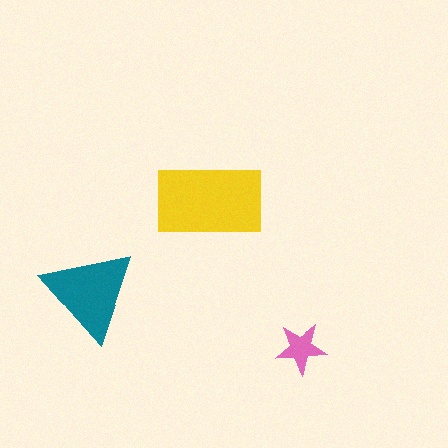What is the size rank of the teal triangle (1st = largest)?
2nd.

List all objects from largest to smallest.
The yellow rectangle, the teal triangle, the pink star.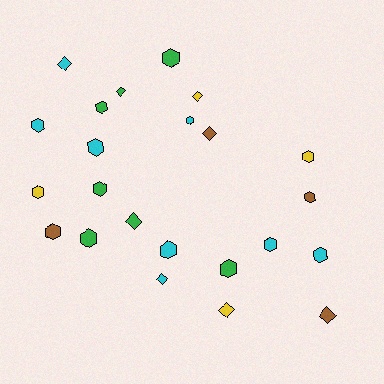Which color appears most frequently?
Cyan, with 8 objects.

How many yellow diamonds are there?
There are 2 yellow diamonds.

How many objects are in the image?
There are 23 objects.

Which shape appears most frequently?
Hexagon, with 15 objects.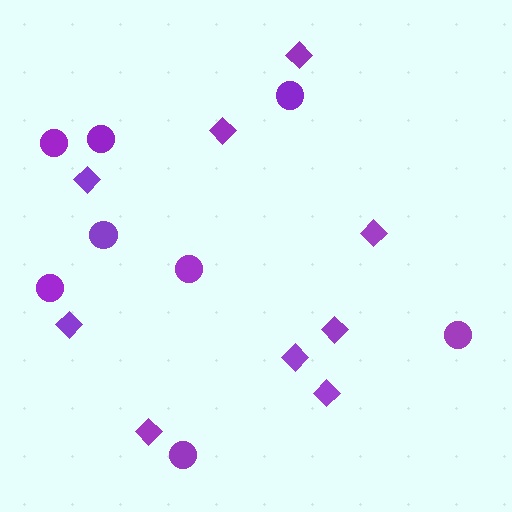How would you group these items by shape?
There are 2 groups: one group of circles (8) and one group of diamonds (9).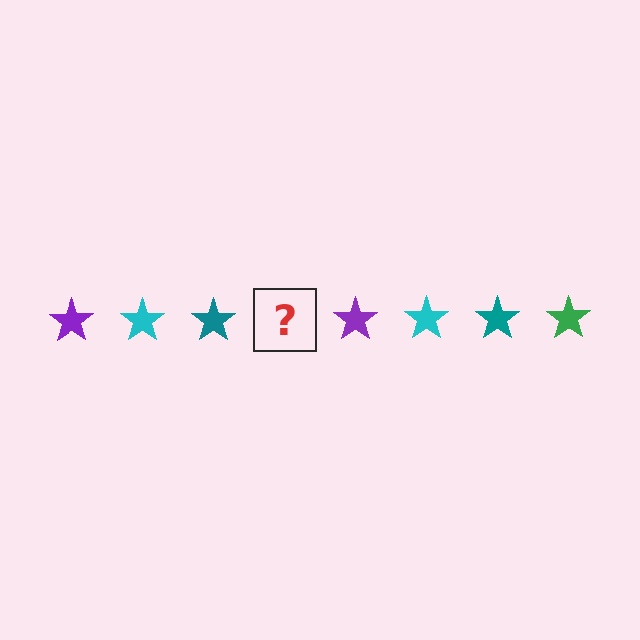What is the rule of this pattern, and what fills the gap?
The rule is that the pattern cycles through purple, cyan, teal, green stars. The gap should be filled with a green star.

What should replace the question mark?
The question mark should be replaced with a green star.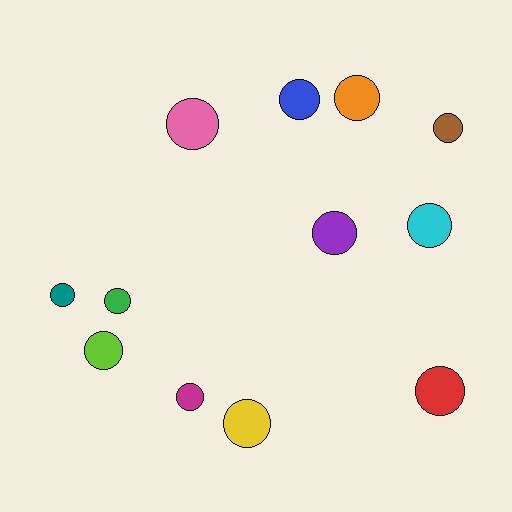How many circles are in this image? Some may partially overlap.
There are 12 circles.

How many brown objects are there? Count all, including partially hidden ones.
There is 1 brown object.